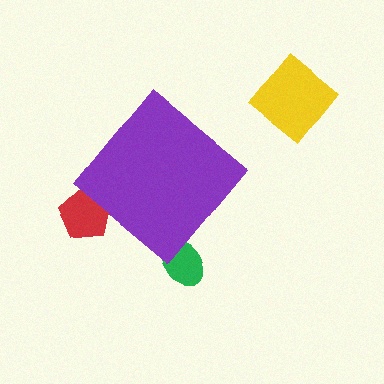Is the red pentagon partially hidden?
Yes, the red pentagon is partially hidden behind the purple diamond.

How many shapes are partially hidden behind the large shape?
2 shapes are partially hidden.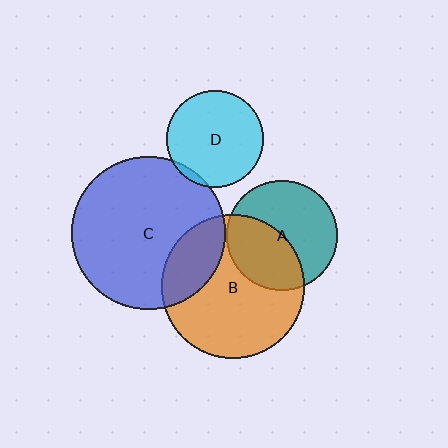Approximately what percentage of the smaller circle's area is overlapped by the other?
Approximately 25%.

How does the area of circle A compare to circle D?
Approximately 1.3 times.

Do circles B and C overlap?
Yes.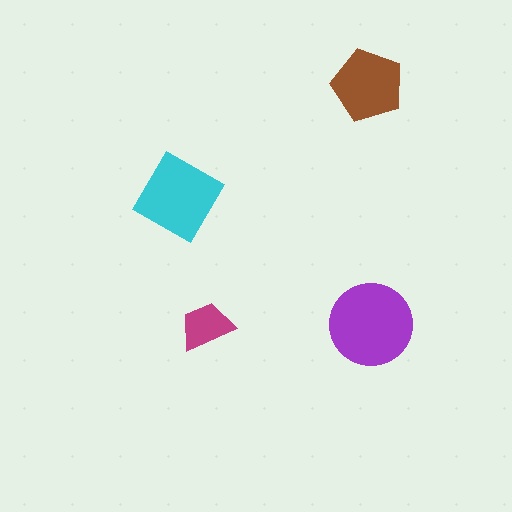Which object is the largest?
The purple circle.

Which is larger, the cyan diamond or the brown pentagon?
The cyan diamond.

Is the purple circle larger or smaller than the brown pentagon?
Larger.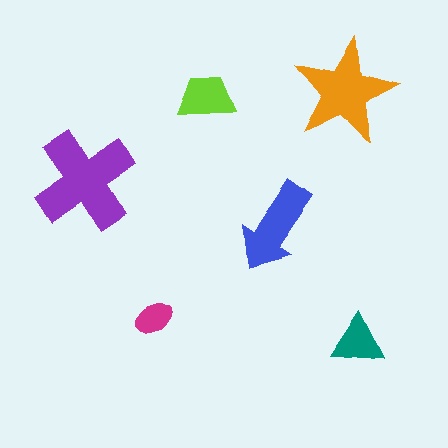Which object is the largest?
The purple cross.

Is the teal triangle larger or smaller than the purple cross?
Smaller.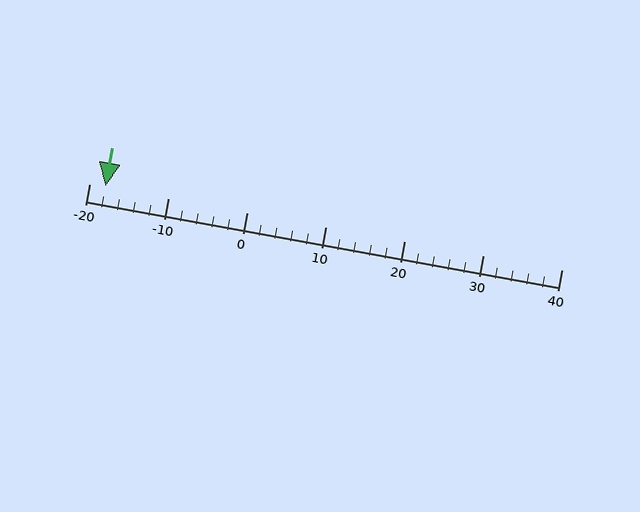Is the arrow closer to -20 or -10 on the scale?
The arrow is closer to -20.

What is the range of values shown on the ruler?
The ruler shows values from -20 to 40.